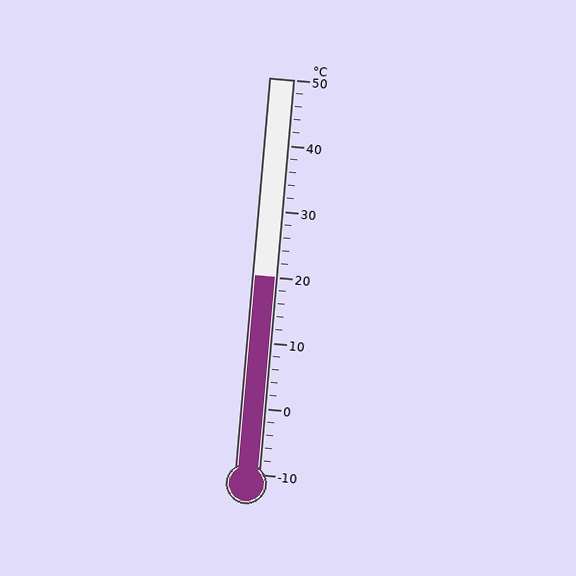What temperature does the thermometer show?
The thermometer shows approximately 20°C.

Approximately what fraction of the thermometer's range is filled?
The thermometer is filled to approximately 50% of its range.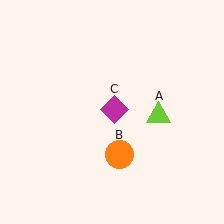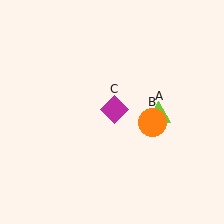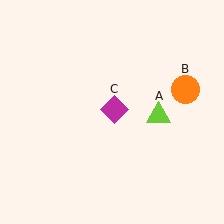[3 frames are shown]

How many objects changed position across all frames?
1 object changed position: orange circle (object B).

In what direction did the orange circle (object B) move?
The orange circle (object B) moved up and to the right.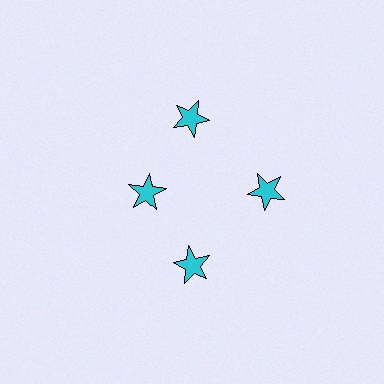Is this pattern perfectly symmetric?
No. The 4 cyan stars are arranged in a ring, but one element near the 9 o'clock position is pulled inward toward the center, breaking the 4-fold rotational symmetry.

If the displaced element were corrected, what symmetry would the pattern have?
It would have 4-fold rotational symmetry — the pattern would map onto itself every 90 degrees.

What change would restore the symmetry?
The symmetry would be restored by moving it outward, back onto the ring so that all 4 stars sit at equal angles and equal distance from the center.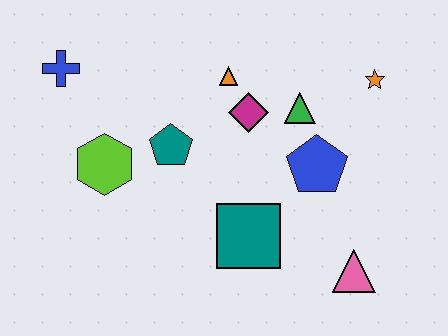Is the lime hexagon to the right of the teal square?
No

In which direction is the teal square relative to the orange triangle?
The teal square is below the orange triangle.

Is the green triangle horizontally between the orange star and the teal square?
Yes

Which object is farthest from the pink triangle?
The blue cross is farthest from the pink triangle.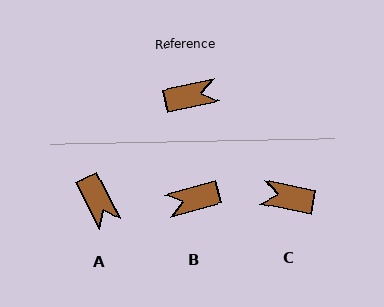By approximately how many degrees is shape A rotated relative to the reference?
Approximately 75 degrees clockwise.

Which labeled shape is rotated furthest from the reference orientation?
B, about 176 degrees away.